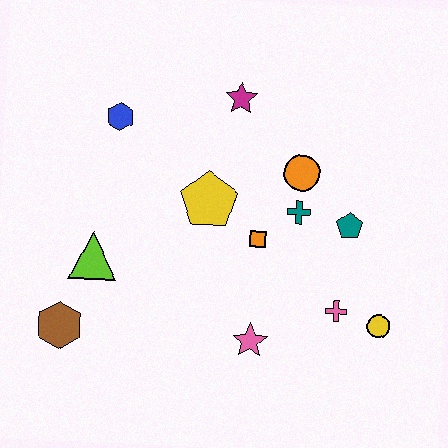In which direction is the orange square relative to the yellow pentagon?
The orange square is to the right of the yellow pentagon.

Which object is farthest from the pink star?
The blue hexagon is farthest from the pink star.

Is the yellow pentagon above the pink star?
Yes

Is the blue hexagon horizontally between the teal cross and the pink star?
No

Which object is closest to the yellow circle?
The pink cross is closest to the yellow circle.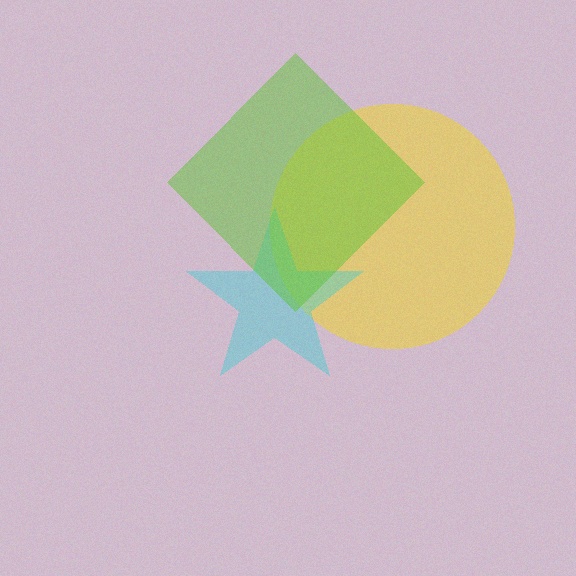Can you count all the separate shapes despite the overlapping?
Yes, there are 3 separate shapes.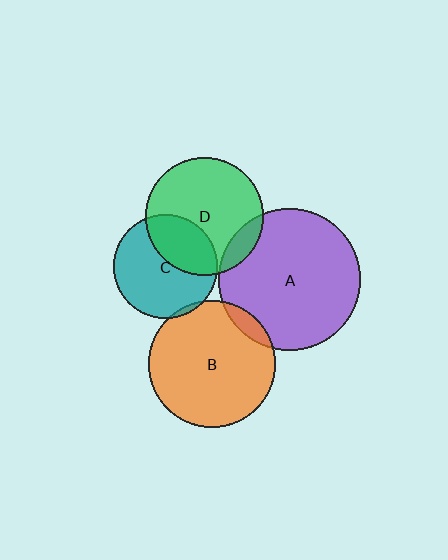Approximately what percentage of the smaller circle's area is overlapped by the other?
Approximately 35%.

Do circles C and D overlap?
Yes.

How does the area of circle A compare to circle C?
Approximately 1.9 times.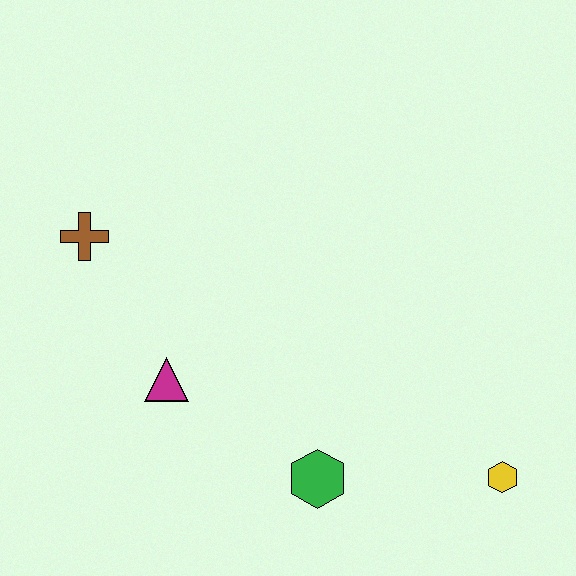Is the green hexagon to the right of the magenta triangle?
Yes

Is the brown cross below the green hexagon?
No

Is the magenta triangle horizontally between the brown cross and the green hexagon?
Yes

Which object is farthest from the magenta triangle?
The yellow hexagon is farthest from the magenta triangle.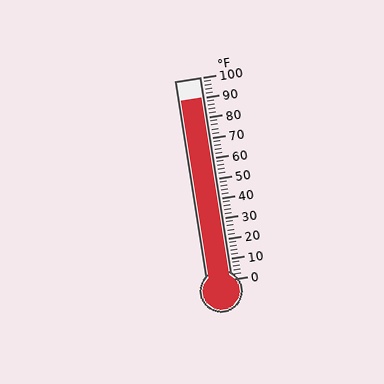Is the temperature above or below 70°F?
The temperature is above 70°F.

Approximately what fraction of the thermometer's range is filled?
The thermometer is filled to approximately 90% of its range.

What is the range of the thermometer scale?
The thermometer scale ranges from 0°F to 100°F.